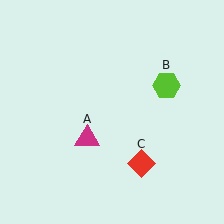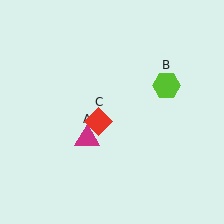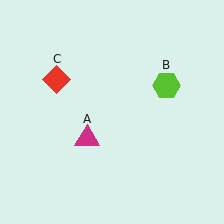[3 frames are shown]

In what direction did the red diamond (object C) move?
The red diamond (object C) moved up and to the left.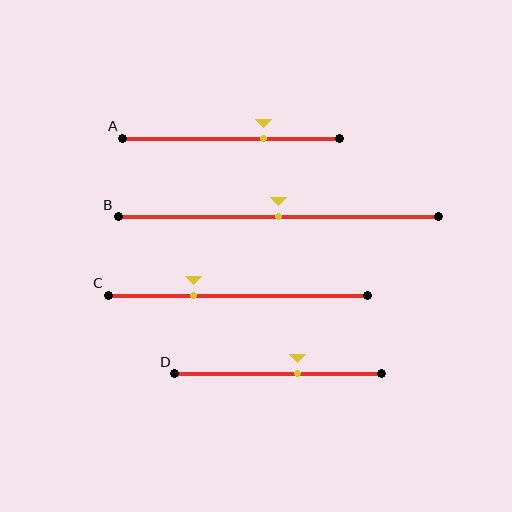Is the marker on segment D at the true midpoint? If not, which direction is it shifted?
No, the marker on segment D is shifted to the right by about 9% of the segment length.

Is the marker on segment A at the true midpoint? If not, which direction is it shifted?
No, the marker on segment A is shifted to the right by about 15% of the segment length.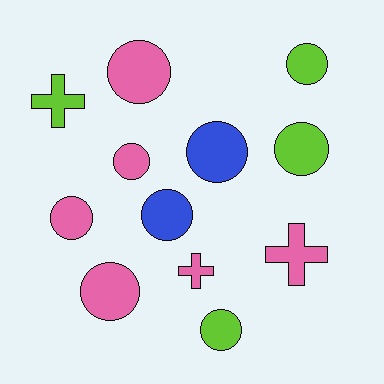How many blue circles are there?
There are 2 blue circles.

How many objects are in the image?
There are 12 objects.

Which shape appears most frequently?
Circle, with 9 objects.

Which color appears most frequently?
Pink, with 6 objects.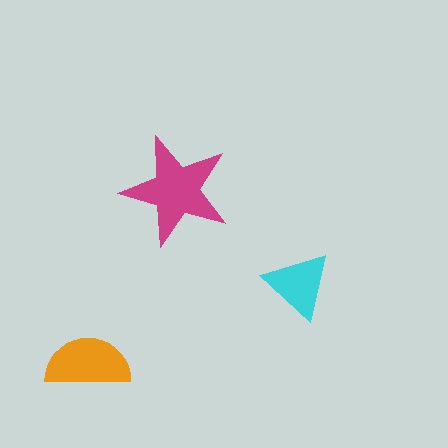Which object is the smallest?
The cyan triangle.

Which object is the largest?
The magenta star.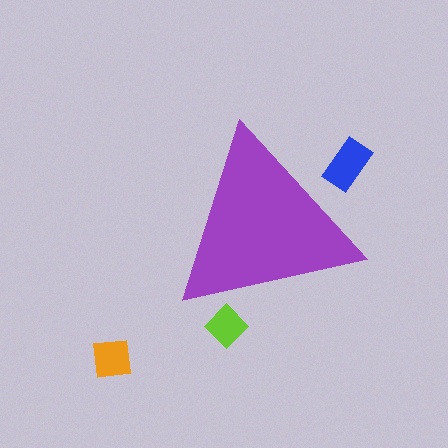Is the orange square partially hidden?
No, the orange square is fully visible.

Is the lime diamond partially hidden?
Yes, the lime diamond is partially hidden behind the purple triangle.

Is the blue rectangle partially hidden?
Yes, the blue rectangle is partially hidden behind the purple triangle.